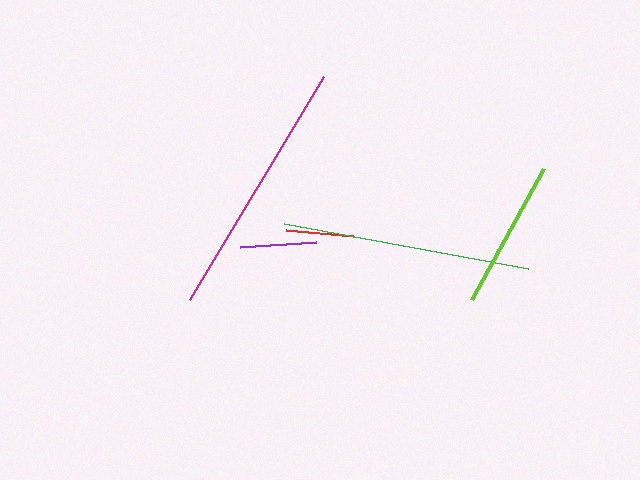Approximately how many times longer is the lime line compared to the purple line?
The lime line is approximately 2.0 times the length of the purple line.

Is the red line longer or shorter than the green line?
The green line is longer than the red line.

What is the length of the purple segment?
The purple segment is approximately 77 pixels long.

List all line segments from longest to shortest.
From longest to shortest: magenta, green, lime, purple, red.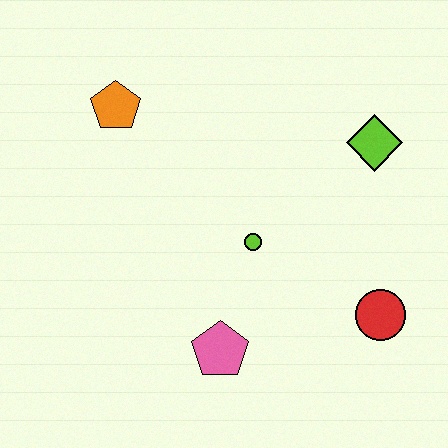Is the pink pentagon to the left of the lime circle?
Yes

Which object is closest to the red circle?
The lime circle is closest to the red circle.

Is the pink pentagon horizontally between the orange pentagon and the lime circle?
Yes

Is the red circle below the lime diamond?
Yes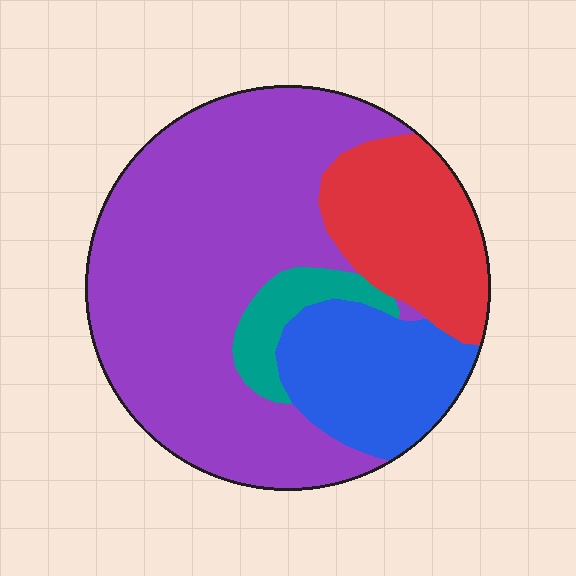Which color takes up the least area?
Teal, at roughly 5%.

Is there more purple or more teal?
Purple.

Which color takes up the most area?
Purple, at roughly 60%.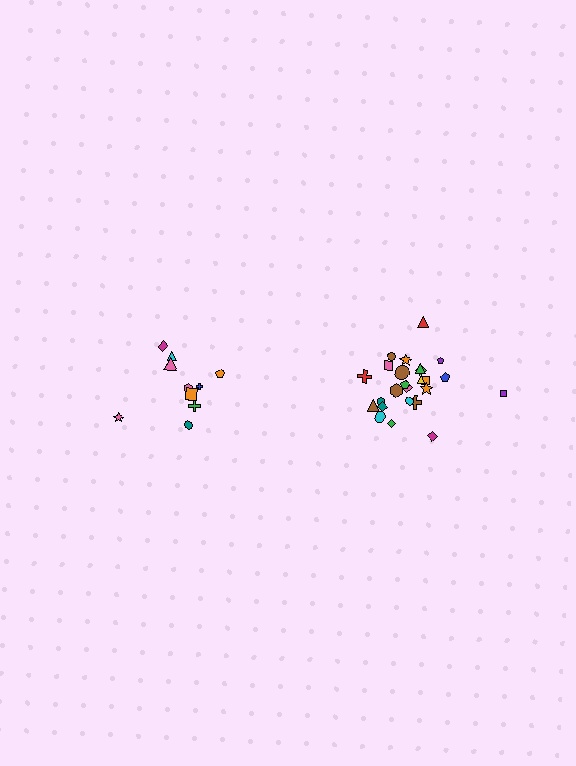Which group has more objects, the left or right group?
The right group.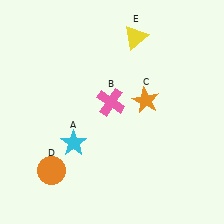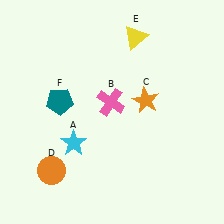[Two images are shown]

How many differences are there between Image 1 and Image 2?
There is 1 difference between the two images.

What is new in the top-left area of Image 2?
A teal pentagon (F) was added in the top-left area of Image 2.